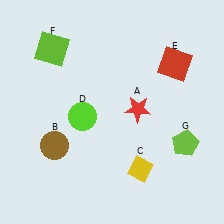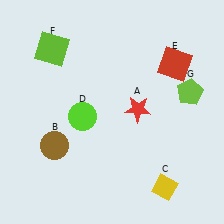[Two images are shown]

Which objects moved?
The objects that moved are: the yellow diamond (C), the lime pentagon (G).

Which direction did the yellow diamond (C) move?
The yellow diamond (C) moved right.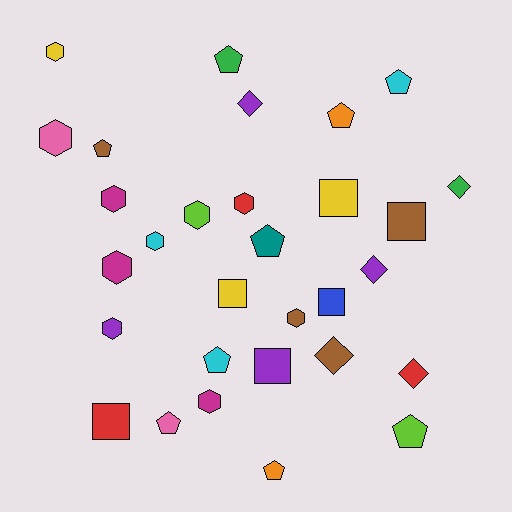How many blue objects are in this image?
There is 1 blue object.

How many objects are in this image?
There are 30 objects.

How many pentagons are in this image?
There are 9 pentagons.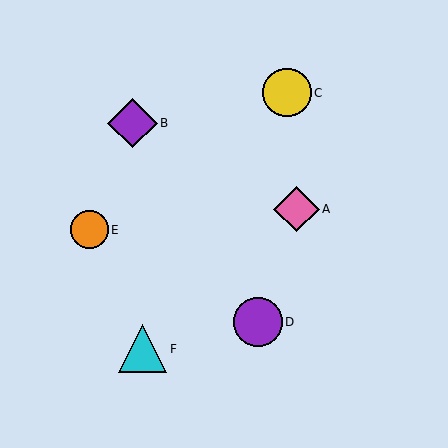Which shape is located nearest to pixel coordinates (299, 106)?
The yellow circle (labeled C) at (287, 93) is nearest to that location.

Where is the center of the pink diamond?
The center of the pink diamond is at (296, 209).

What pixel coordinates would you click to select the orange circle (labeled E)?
Click at (89, 230) to select the orange circle E.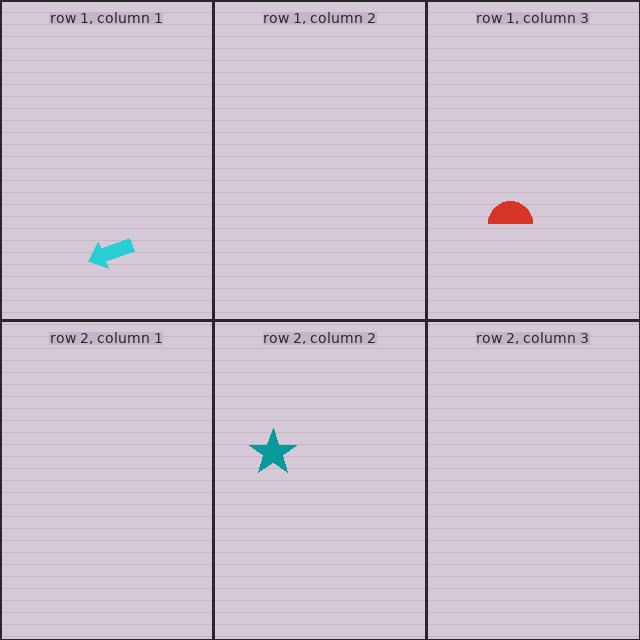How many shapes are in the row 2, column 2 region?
1.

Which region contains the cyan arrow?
The row 1, column 1 region.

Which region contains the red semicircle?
The row 1, column 3 region.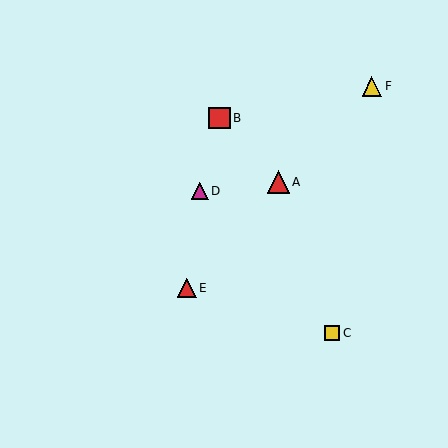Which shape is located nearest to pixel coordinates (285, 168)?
The red triangle (labeled A) at (278, 182) is nearest to that location.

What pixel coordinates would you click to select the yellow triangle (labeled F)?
Click at (372, 86) to select the yellow triangle F.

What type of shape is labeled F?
Shape F is a yellow triangle.